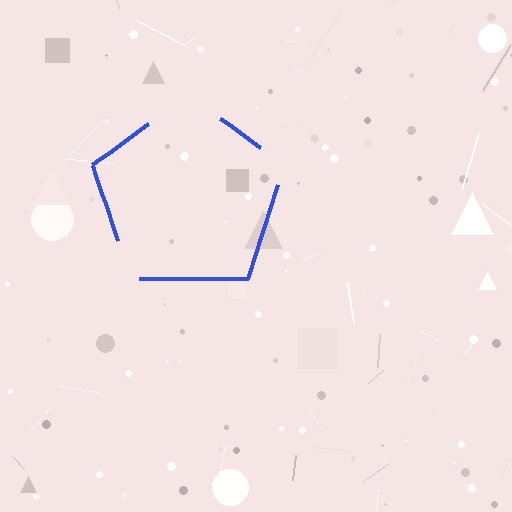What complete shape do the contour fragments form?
The contour fragments form a pentagon.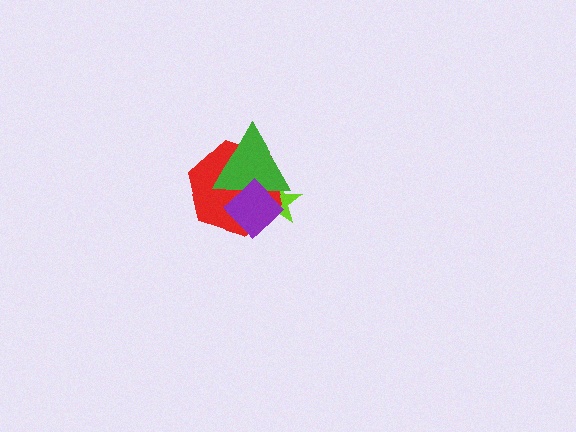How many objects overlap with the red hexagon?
3 objects overlap with the red hexagon.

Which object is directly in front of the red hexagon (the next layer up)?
The green triangle is directly in front of the red hexagon.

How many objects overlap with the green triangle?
3 objects overlap with the green triangle.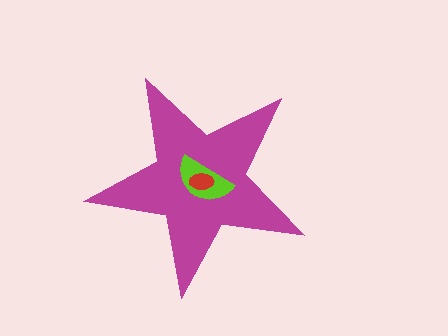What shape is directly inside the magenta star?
The lime semicircle.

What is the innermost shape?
The red ellipse.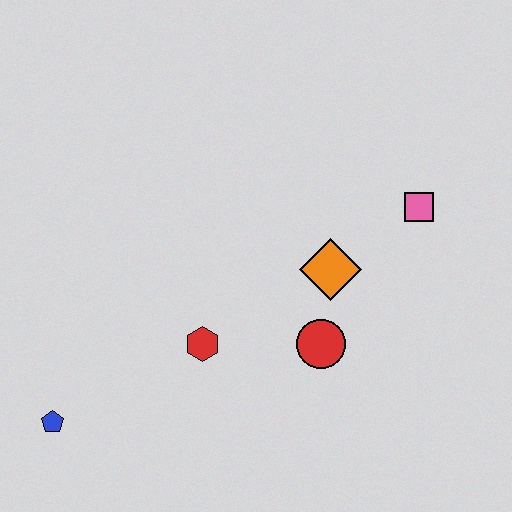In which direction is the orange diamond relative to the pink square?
The orange diamond is to the left of the pink square.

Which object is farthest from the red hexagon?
The pink square is farthest from the red hexagon.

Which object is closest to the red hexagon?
The red circle is closest to the red hexagon.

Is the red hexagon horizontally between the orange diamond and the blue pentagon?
Yes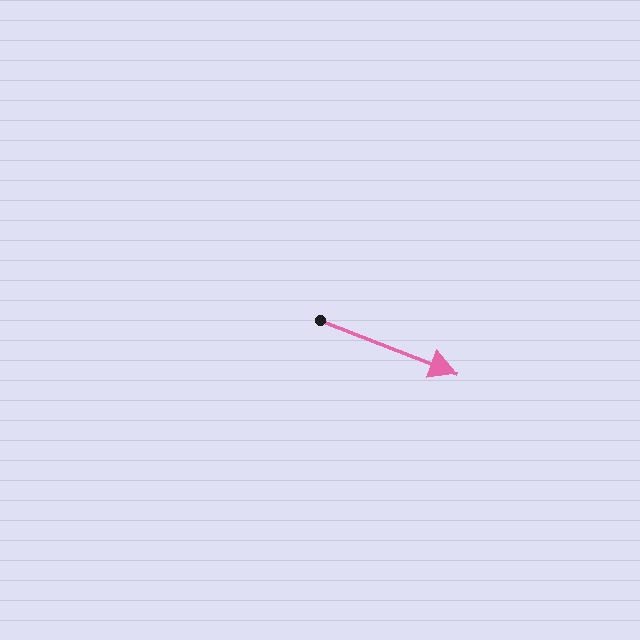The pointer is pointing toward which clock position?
Roughly 4 o'clock.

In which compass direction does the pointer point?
East.